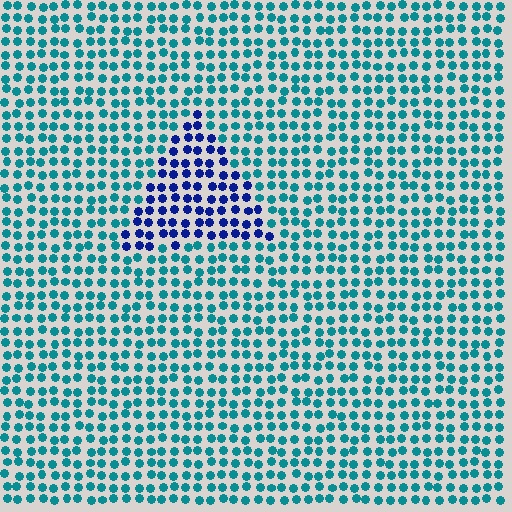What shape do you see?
I see a triangle.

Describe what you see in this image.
The image is filled with small teal elements in a uniform arrangement. A triangle-shaped region is visible where the elements are tinted to a slightly different hue, forming a subtle color boundary.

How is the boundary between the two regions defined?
The boundary is defined purely by a slight shift in hue (about 50 degrees). Spacing, size, and orientation are identical on both sides.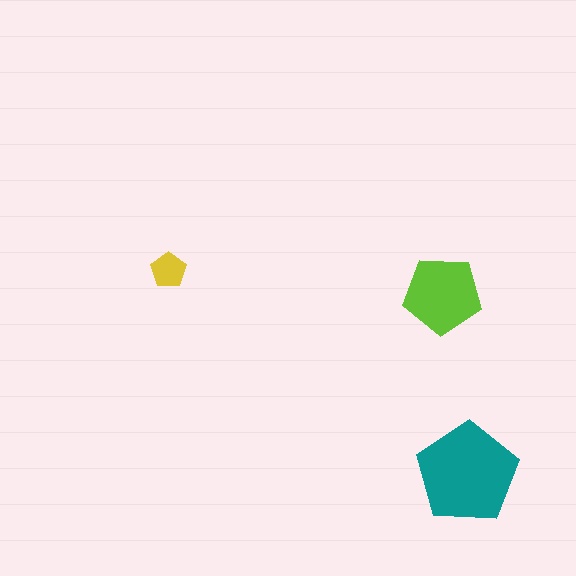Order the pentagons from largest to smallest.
the teal one, the lime one, the yellow one.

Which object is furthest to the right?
The teal pentagon is rightmost.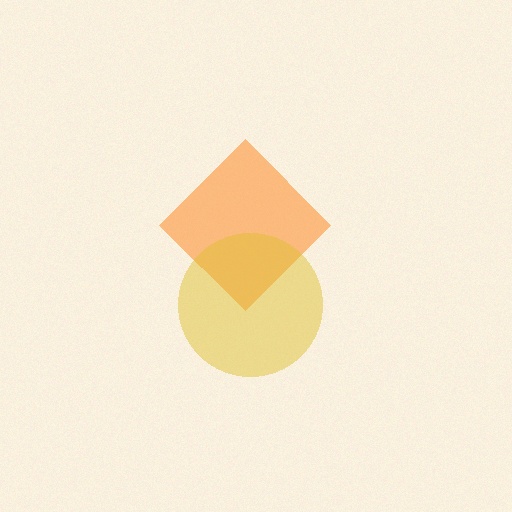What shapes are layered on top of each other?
The layered shapes are: an orange diamond, a yellow circle.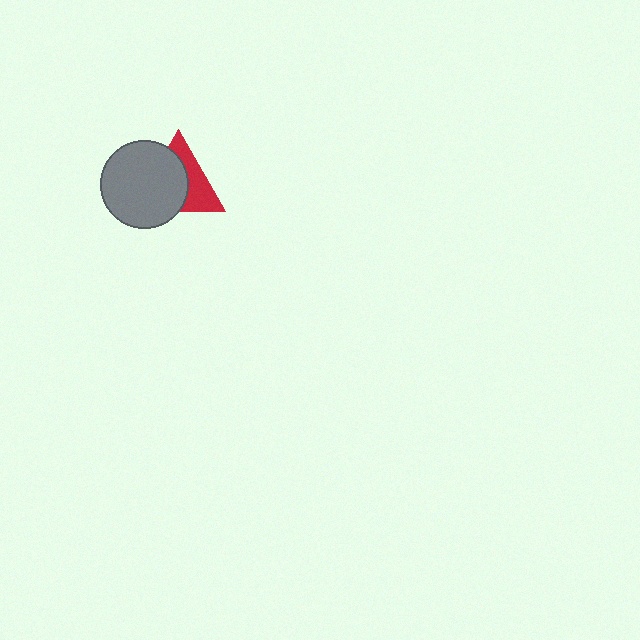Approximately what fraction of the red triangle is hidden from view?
Roughly 57% of the red triangle is hidden behind the gray circle.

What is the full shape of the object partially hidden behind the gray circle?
The partially hidden object is a red triangle.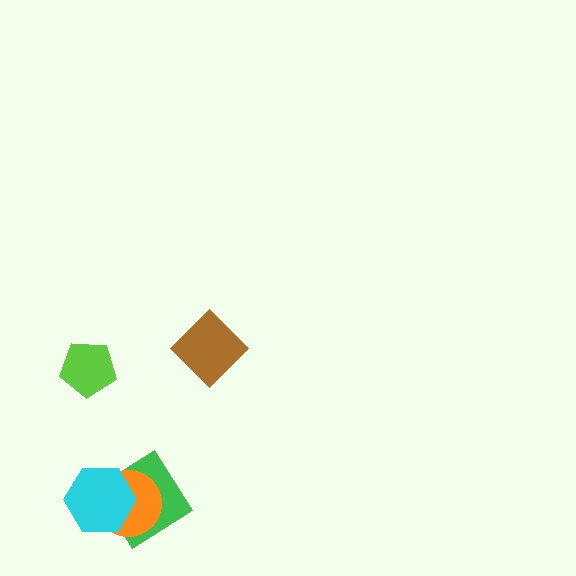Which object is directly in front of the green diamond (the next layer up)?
The orange circle is directly in front of the green diamond.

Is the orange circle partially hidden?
Yes, it is partially covered by another shape.